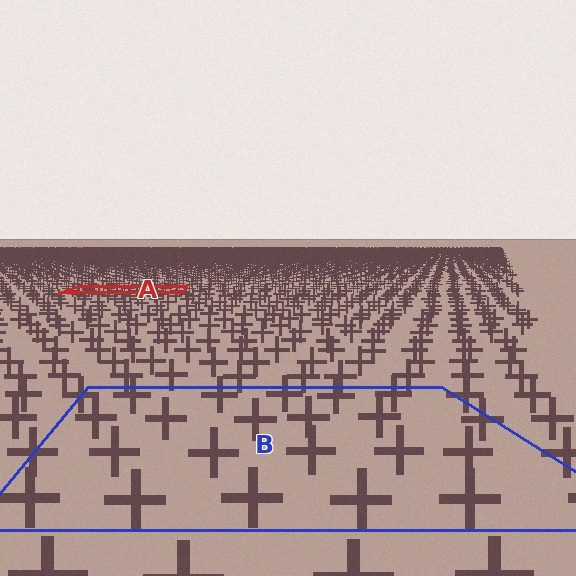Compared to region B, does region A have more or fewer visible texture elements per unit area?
Region A has more texture elements per unit area — they are packed more densely because it is farther away.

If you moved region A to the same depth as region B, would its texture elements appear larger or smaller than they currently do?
They would appear larger. At a closer depth, the same texture elements are projected at a bigger on-screen size.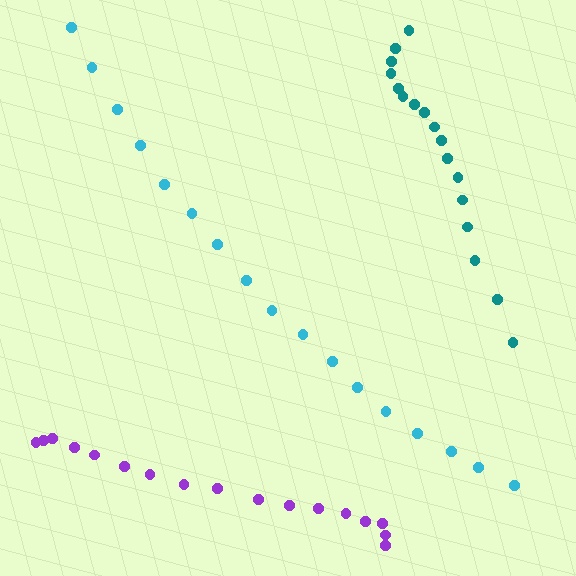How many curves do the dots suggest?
There are 3 distinct paths.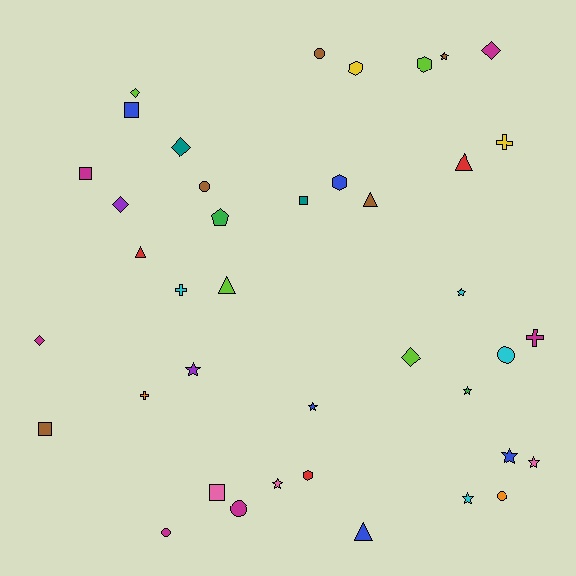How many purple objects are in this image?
There are 2 purple objects.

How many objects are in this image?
There are 40 objects.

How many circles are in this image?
There are 6 circles.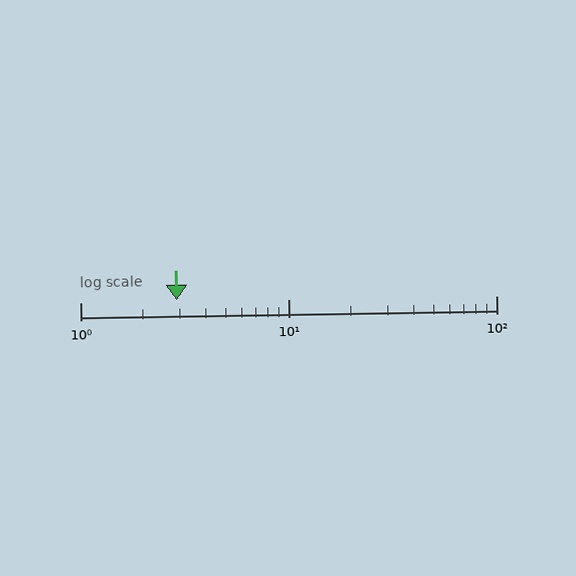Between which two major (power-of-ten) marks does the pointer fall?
The pointer is between 1 and 10.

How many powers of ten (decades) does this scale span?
The scale spans 2 decades, from 1 to 100.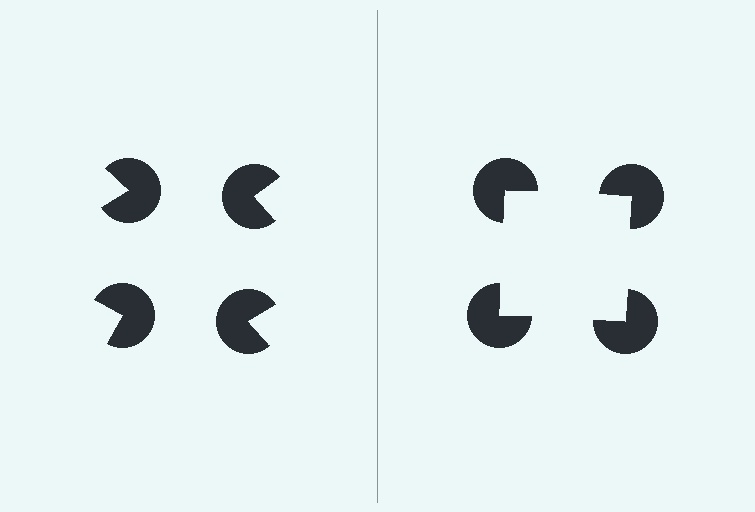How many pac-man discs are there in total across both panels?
8 — 4 on each side.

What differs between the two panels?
The pac-man discs are positioned identically on both sides; only the wedge orientations differ. On the right they align to a square; on the left they are misaligned.